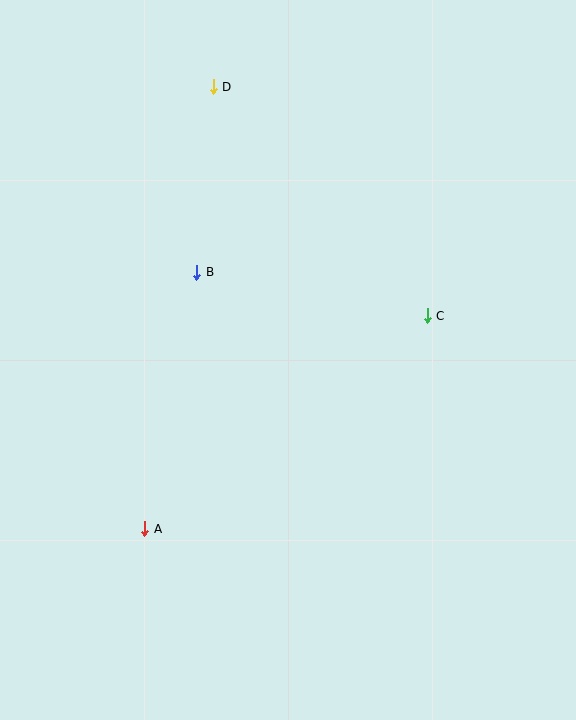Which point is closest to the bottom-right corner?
Point C is closest to the bottom-right corner.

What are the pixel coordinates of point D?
Point D is at (213, 87).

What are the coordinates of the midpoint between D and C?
The midpoint between D and C is at (320, 201).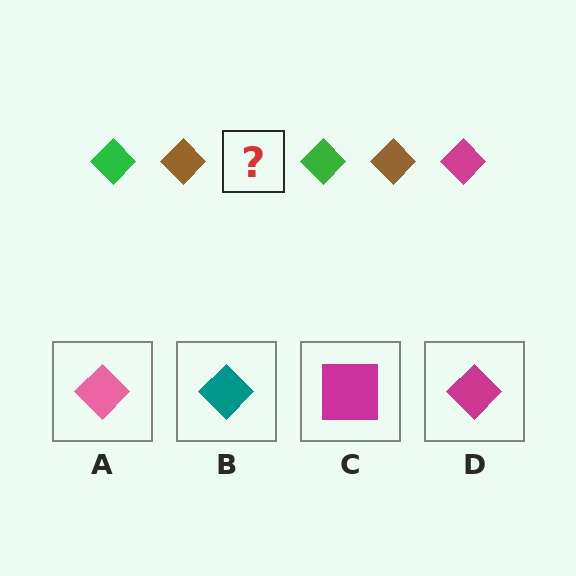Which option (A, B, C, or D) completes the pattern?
D.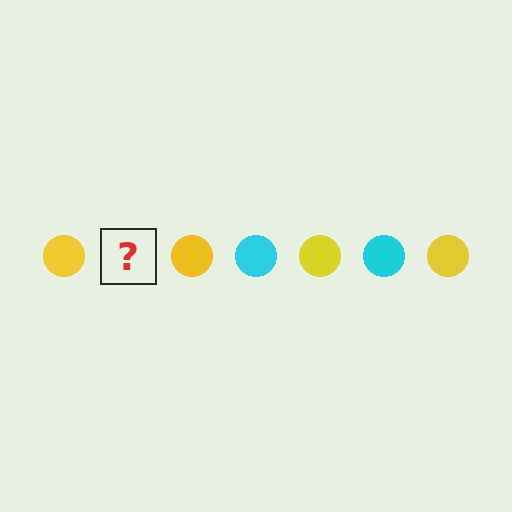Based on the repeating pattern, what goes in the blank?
The blank should be a cyan circle.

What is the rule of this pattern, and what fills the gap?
The rule is that the pattern cycles through yellow, cyan circles. The gap should be filled with a cyan circle.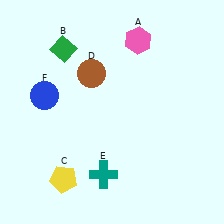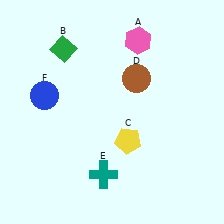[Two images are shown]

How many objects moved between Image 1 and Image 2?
2 objects moved between the two images.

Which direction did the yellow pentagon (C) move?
The yellow pentagon (C) moved right.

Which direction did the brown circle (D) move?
The brown circle (D) moved right.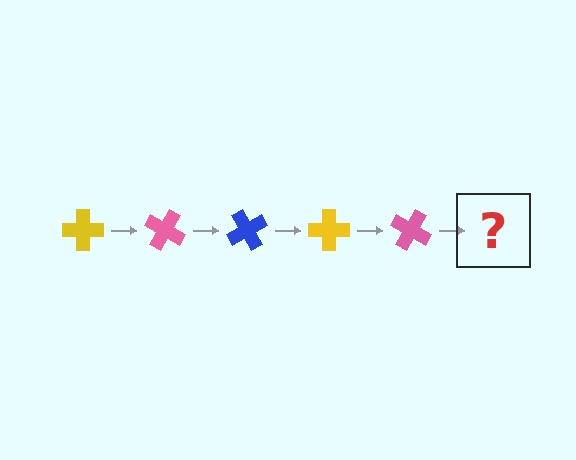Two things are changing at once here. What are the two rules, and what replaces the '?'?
The two rules are that it rotates 30 degrees each step and the color cycles through yellow, pink, and blue. The '?' should be a blue cross, rotated 150 degrees from the start.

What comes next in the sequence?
The next element should be a blue cross, rotated 150 degrees from the start.